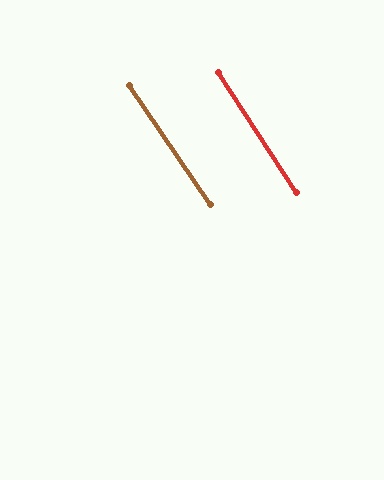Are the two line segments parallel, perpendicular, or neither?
Parallel — their directions differ by only 1.2°.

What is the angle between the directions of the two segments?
Approximately 1 degree.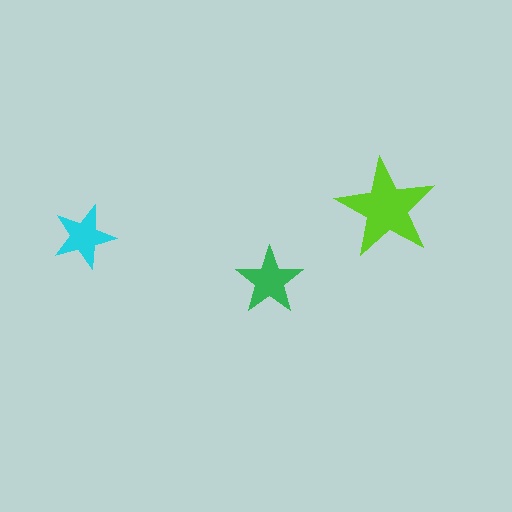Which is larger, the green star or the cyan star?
The green one.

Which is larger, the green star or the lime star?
The lime one.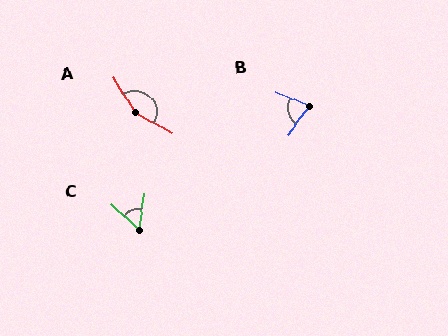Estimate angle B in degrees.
Approximately 76 degrees.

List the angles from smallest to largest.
C (55°), B (76°), A (152°).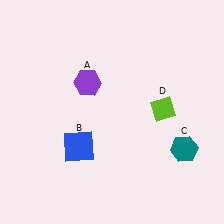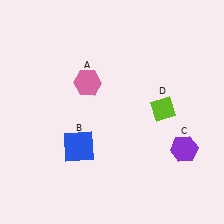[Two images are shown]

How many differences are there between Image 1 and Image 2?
There are 2 differences between the two images.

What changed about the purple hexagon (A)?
In Image 1, A is purple. In Image 2, it changed to pink.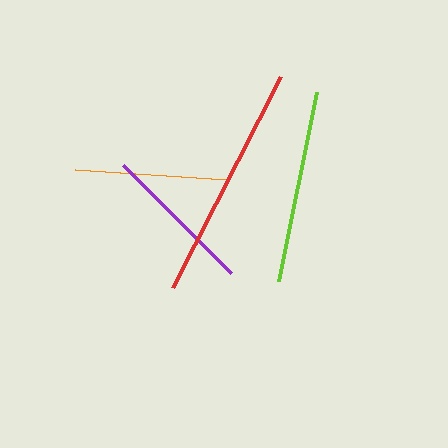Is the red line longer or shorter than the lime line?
The red line is longer than the lime line.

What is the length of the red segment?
The red segment is approximately 237 pixels long.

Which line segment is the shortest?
The orange line is the shortest at approximately 151 pixels.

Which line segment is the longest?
The red line is the longest at approximately 237 pixels.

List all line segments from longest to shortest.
From longest to shortest: red, lime, purple, orange.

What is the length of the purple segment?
The purple segment is approximately 153 pixels long.